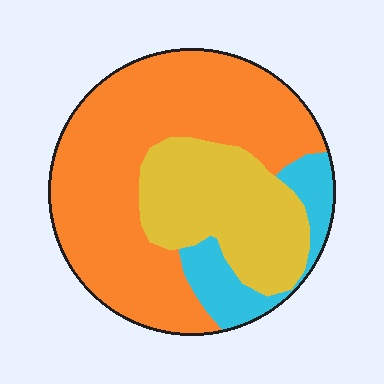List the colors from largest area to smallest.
From largest to smallest: orange, yellow, cyan.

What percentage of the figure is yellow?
Yellow takes up about one quarter (1/4) of the figure.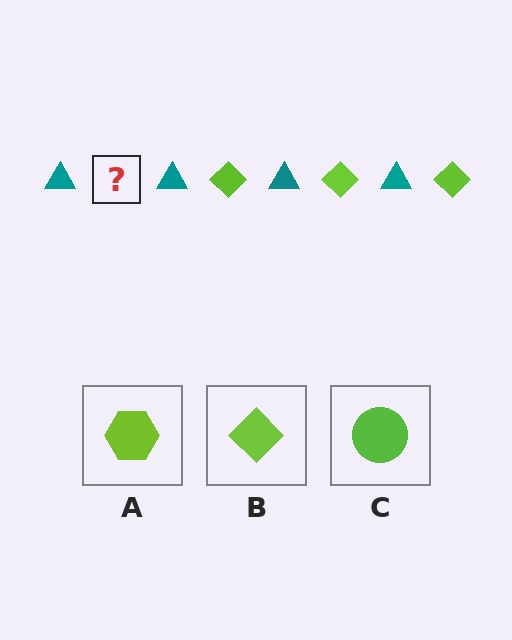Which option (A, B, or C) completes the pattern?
B.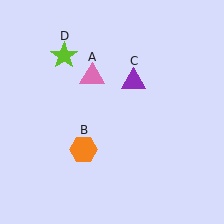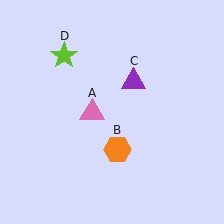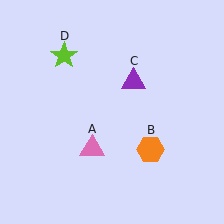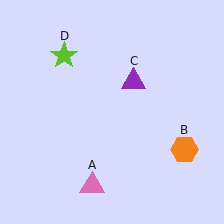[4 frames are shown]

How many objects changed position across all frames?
2 objects changed position: pink triangle (object A), orange hexagon (object B).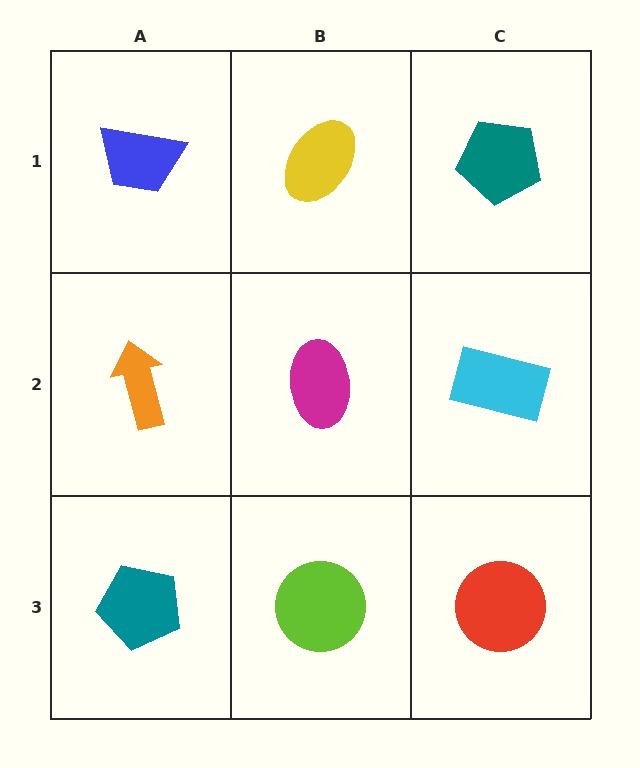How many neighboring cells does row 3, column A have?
2.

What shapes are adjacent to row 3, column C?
A cyan rectangle (row 2, column C), a lime circle (row 3, column B).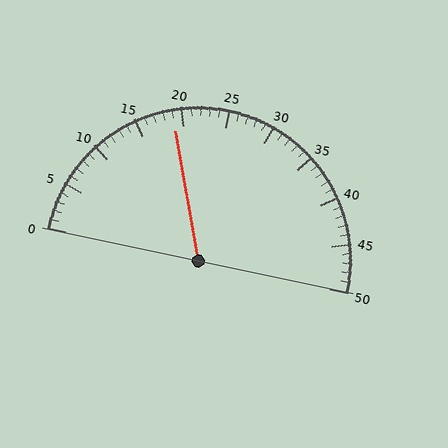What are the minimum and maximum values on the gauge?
The gauge ranges from 0 to 50.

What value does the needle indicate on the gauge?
The needle indicates approximately 19.